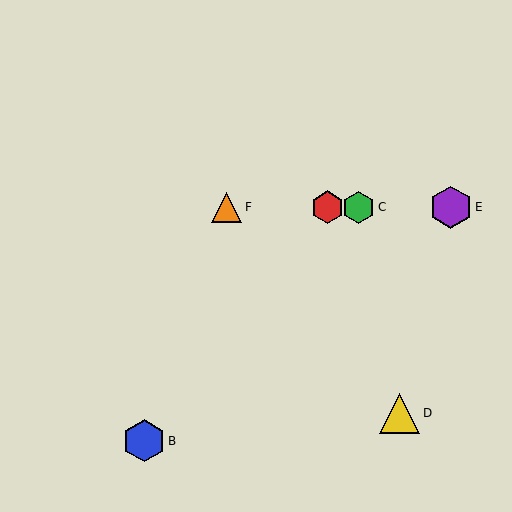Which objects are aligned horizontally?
Objects A, C, E, F are aligned horizontally.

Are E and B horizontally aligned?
No, E is at y≈207 and B is at y≈441.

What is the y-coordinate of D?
Object D is at y≈413.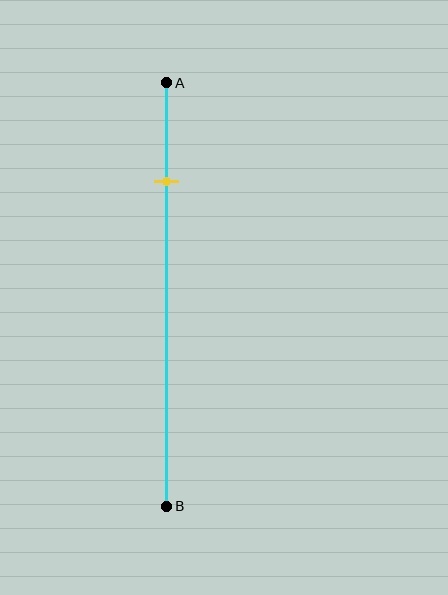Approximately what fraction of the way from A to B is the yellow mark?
The yellow mark is approximately 25% of the way from A to B.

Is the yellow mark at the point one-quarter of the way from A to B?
Yes, the mark is approximately at the one-quarter point.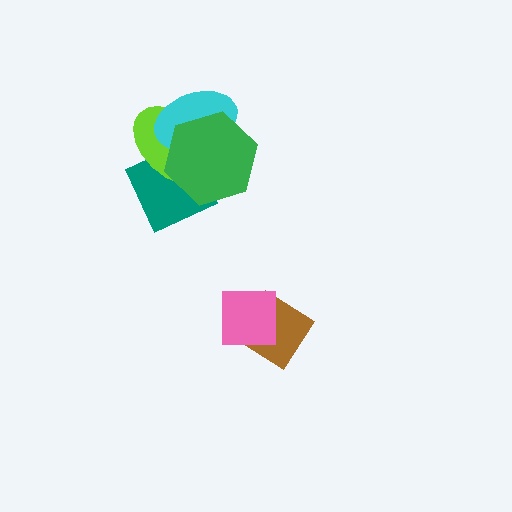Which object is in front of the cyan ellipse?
The green hexagon is in front of the cyan ellipse.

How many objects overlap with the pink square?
1 object overlaps with the pink square.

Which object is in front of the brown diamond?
The pink square is in front of the brown diamond.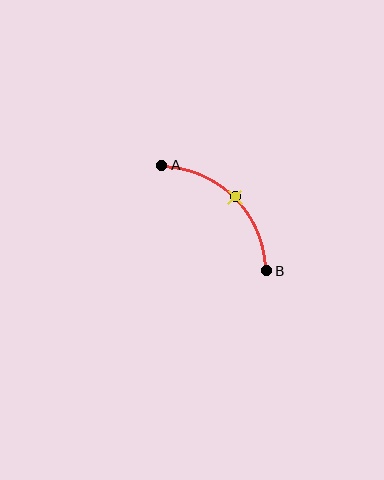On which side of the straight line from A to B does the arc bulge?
The arc bulges above and to the right of the straight line connecting A and B.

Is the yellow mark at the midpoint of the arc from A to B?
Yes. The yellow mark lies on the arc at equal arc-length from both A and B — it is the arc midpoint.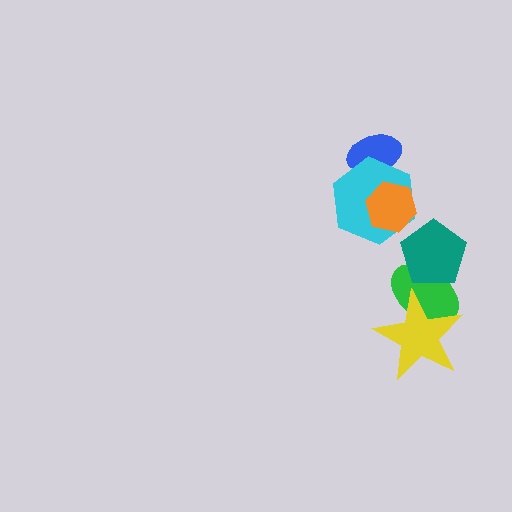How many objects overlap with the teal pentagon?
1 object overlaps with the teal pentagon.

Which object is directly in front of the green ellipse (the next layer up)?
The yellow star is directly in front of the green ellipse.